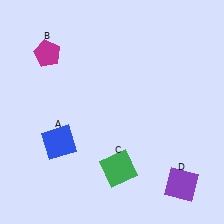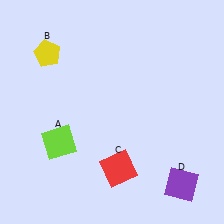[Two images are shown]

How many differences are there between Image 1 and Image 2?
There are 3 differences between the two images.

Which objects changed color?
A changed from blue to lime. B changed from magenta to yellow. C changed from green to red.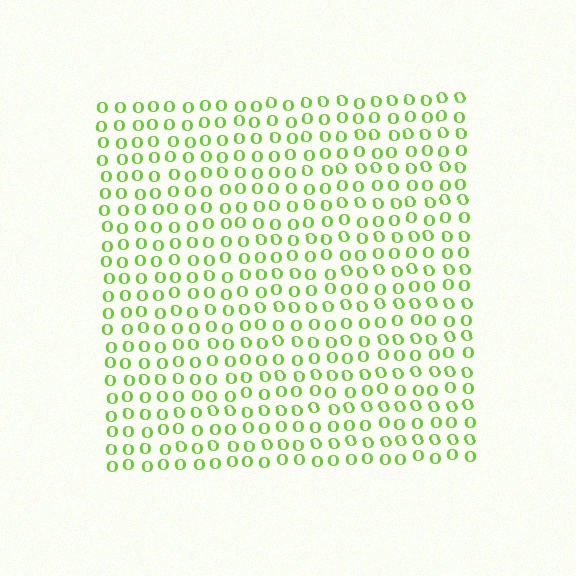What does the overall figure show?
The overall figure shows a square.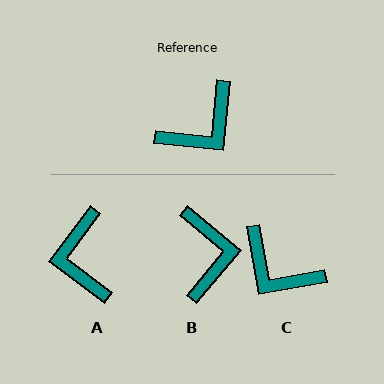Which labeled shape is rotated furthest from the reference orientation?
A, about 121 degrees away.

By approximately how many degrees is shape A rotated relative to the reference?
Approximately 121 degrees clockwise.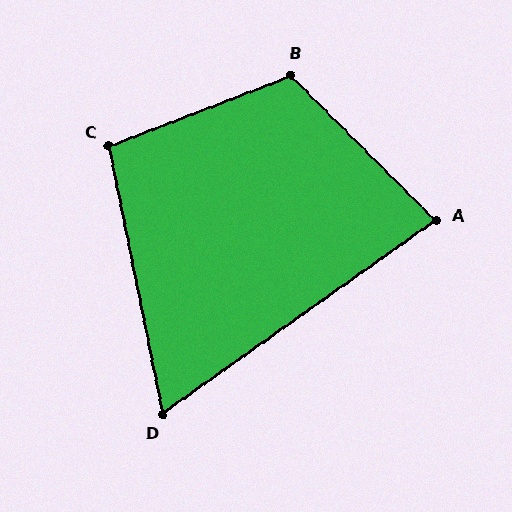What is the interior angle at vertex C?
Approximately 100 degrees (obtuse).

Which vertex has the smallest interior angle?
D, at approximately 66 degrees.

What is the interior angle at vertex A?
Approximately 80 degrees (acute).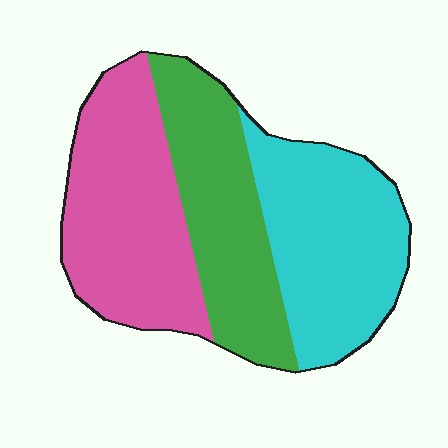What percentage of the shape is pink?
Pink takes up between a third and a half of the shape.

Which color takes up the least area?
Green, at roughly 30%.